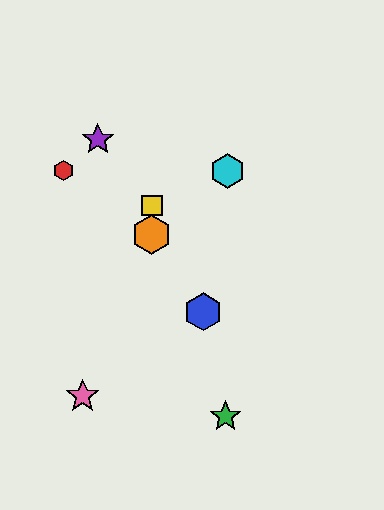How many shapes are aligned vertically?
2 shapes (the yellow square, the orange hexagon) are aligned vertically.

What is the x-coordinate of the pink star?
The pink star is at x≈83.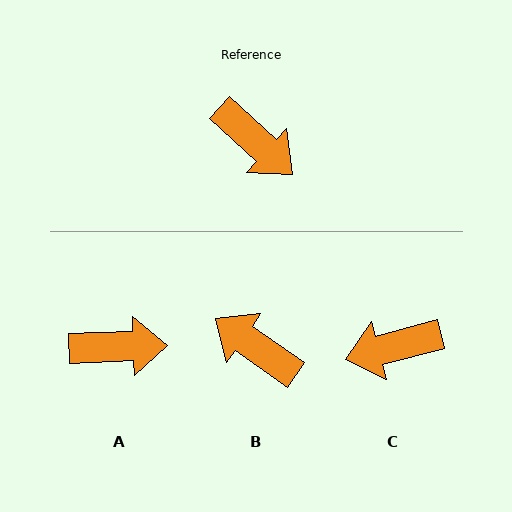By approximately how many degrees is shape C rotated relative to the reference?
Approximately 122 degrees clockwise.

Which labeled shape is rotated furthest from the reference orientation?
B, about 173 degrees away.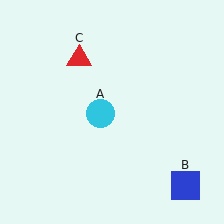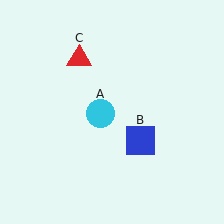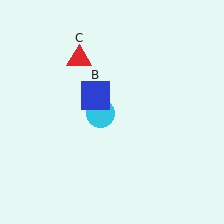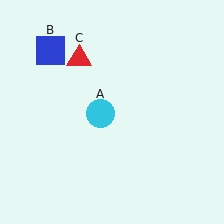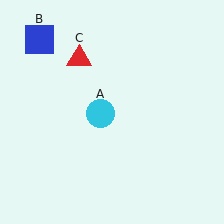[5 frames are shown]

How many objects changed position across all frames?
1 object changed position: blue square (object B).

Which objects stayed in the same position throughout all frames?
Cyan circle (object A) and red triangle (object C) remained stationary.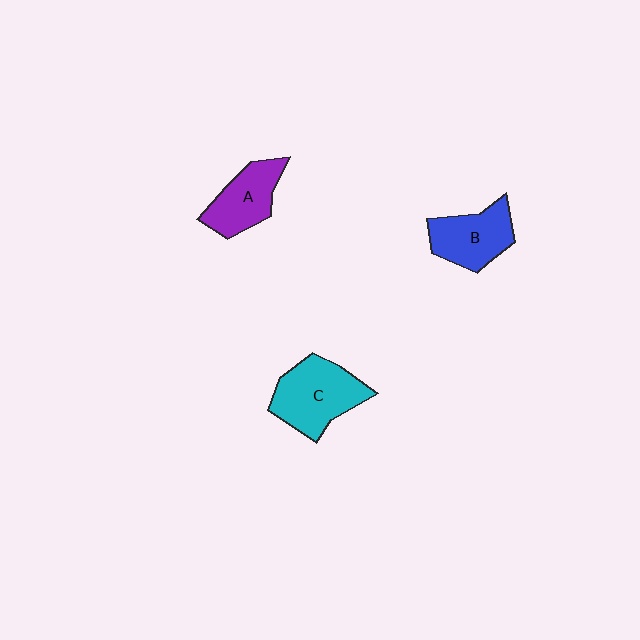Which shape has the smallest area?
Shape A (purple).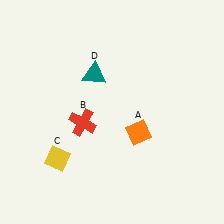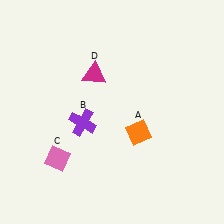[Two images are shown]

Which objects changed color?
B changed from red to purple. C changed from yellow to pink. D changed from teal to magenta.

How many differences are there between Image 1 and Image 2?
There are 3 differences between the two images.